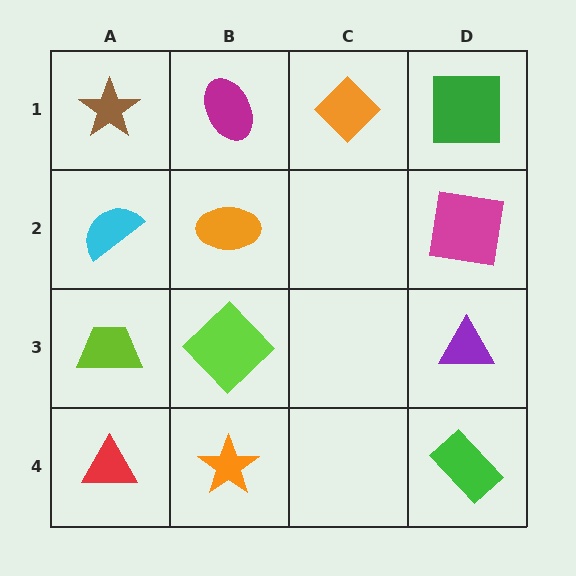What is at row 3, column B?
A lime diamond.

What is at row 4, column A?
A red triangle.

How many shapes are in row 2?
3 shapes.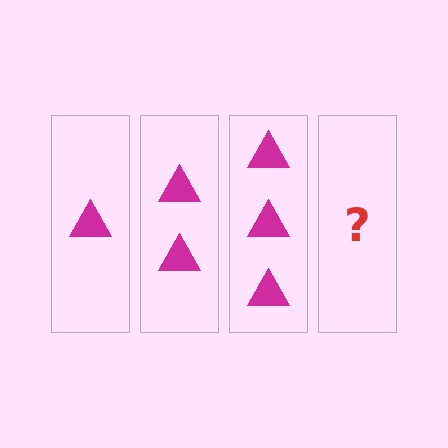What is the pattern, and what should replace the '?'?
The pattern is that each step adds one more triangle. The '?' should be 4 triangles.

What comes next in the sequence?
The next element should be 4 triangles.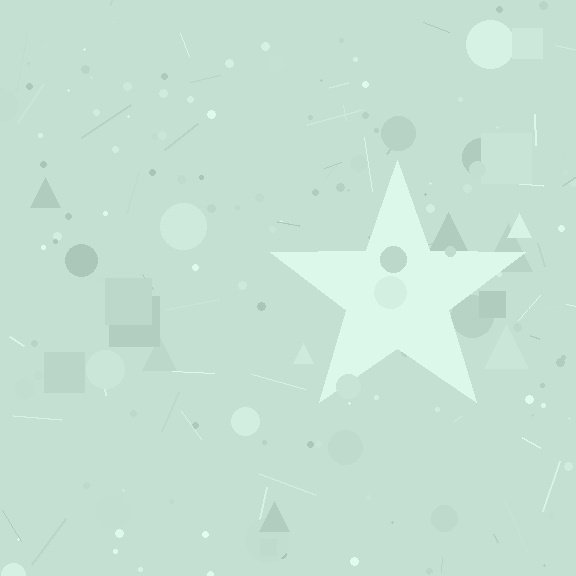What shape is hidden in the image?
A star is hidden in the image.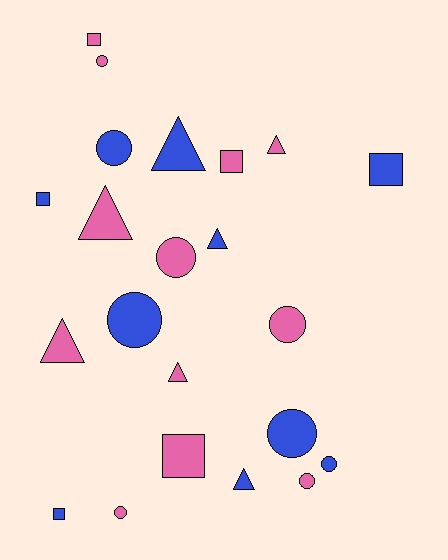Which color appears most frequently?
Pink, with 12 objects.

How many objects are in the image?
There are 22 objects.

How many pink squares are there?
There are 3 pink squares.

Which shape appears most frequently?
Circle, with 9 objects.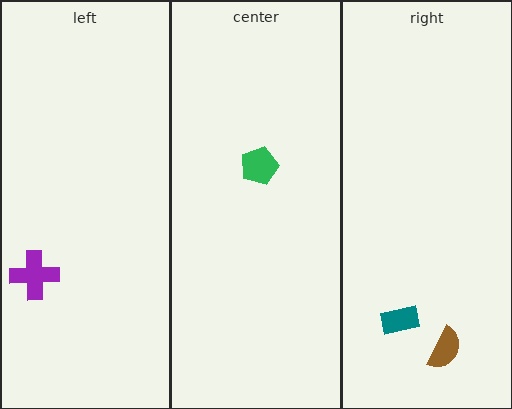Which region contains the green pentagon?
The center region.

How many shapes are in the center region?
1.